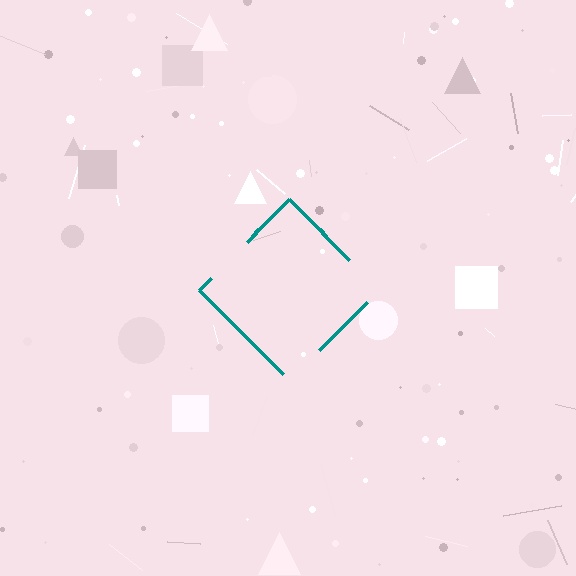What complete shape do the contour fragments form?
The contour fragments form a diamond.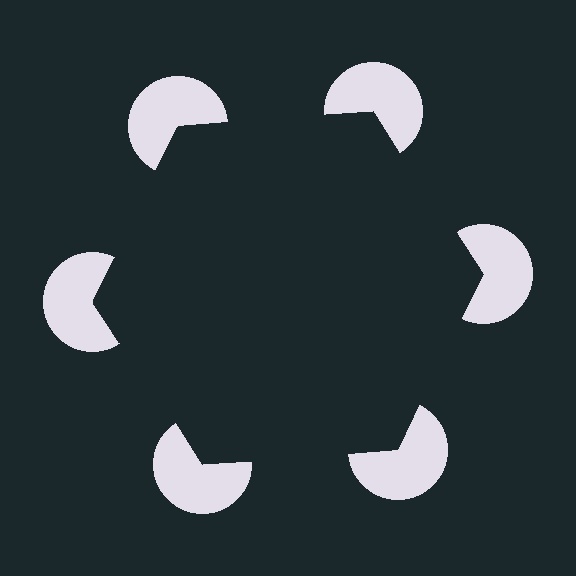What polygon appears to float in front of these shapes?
An illusory hexagon — its edges are inferred from the aligned wedge cuts in the pac-man discs, not physically drawn.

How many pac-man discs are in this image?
There are 6 — one at each vertex of the illusory hexagon.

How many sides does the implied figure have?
6 sides.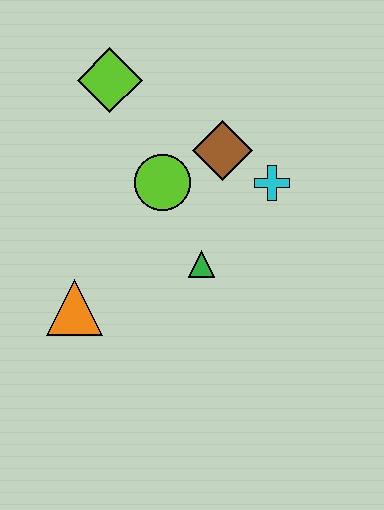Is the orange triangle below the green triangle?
Yes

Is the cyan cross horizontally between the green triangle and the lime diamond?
No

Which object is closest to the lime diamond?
The lime circle is closest to the lime diamond.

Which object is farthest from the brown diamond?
The orange triangle is farthest from the brown diamond.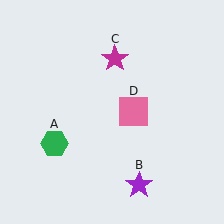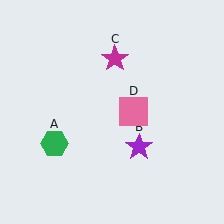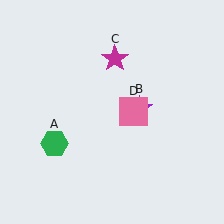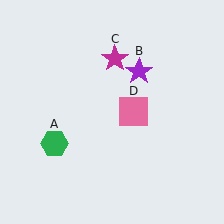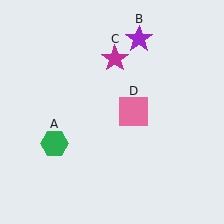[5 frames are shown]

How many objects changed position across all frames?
1 object changed position: purple star (object B).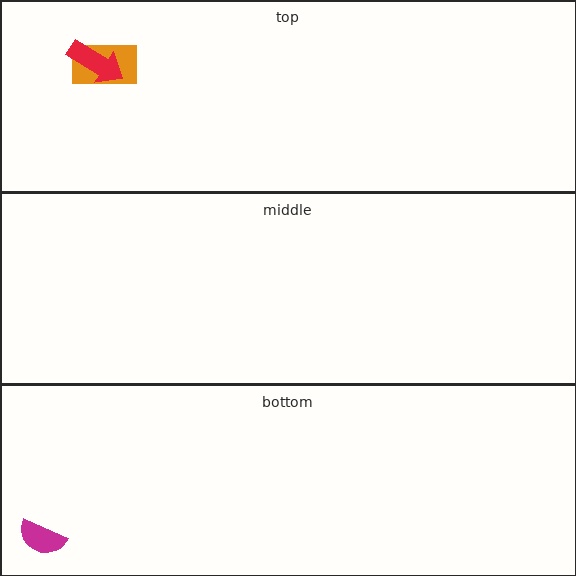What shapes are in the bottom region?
The magenta semicircle.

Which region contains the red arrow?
The top region.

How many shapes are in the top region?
2.